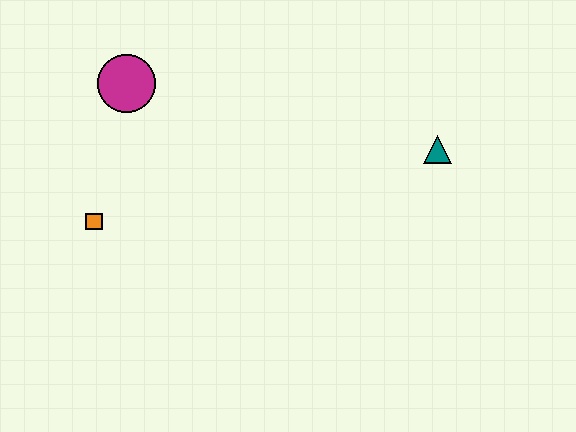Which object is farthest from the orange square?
The teal triangle is farthest from the orange square.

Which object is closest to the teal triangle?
The magenta circle is closest to the teal triangle.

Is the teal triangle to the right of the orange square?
Yes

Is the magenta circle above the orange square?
Yes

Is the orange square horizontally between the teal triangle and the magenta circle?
No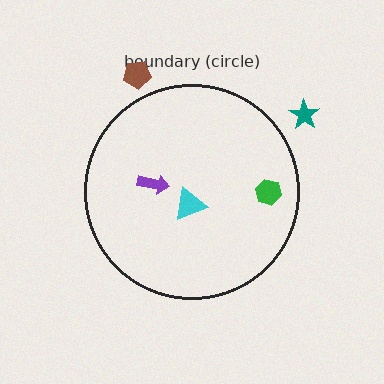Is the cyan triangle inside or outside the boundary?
Inside.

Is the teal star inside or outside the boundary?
Outside.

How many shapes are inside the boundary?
3 inside, 2 outside.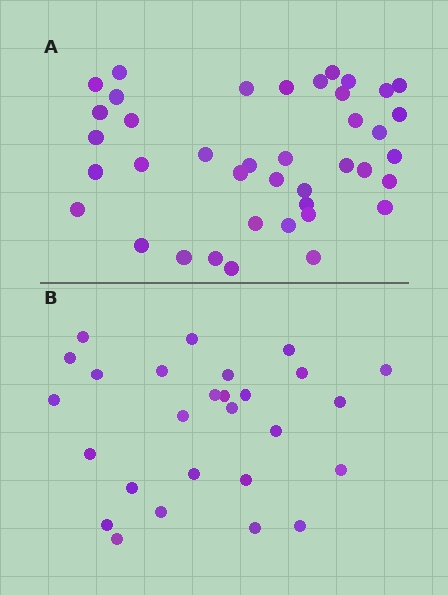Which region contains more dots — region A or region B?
Region A (the top region) has more dots.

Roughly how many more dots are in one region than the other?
Region A has approximately 15 more dots than region B.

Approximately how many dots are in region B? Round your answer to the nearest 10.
About 30 dots. (The exact count is 27, which rounds to 30.)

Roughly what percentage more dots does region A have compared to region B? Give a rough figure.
About 50% more.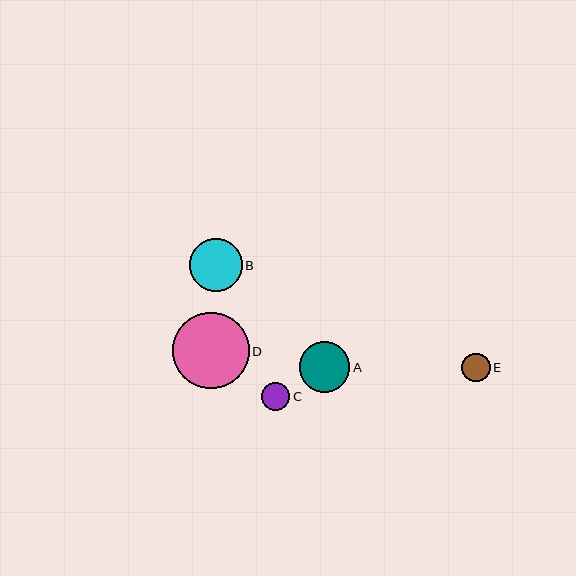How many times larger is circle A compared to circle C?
Circle A is approximately 1.8 times the size of circle C.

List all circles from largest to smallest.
From largest to smallest: D, B, A, E, C.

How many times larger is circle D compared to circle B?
Circle D is approximately 1.4 times the size of circle B.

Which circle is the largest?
Circle D is the largest with a size of approximately 77 pixels.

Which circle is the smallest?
Circle C is the smallest with a size of approximately 28 pixels.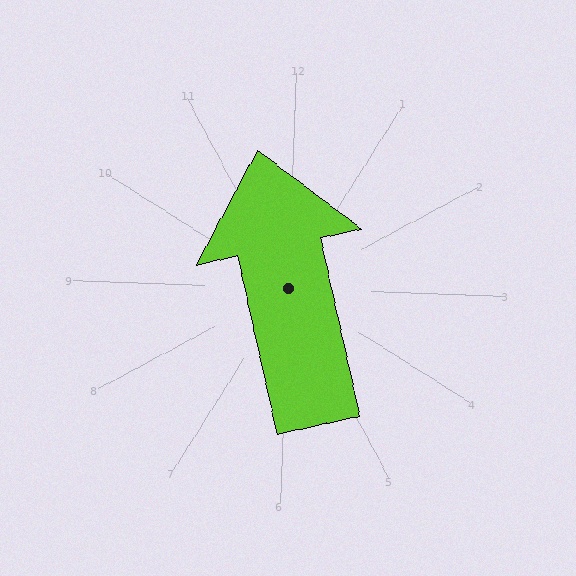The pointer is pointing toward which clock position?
Roughly 12 o'clock.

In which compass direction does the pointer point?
North.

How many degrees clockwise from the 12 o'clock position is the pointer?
Approximately 346 degrees.